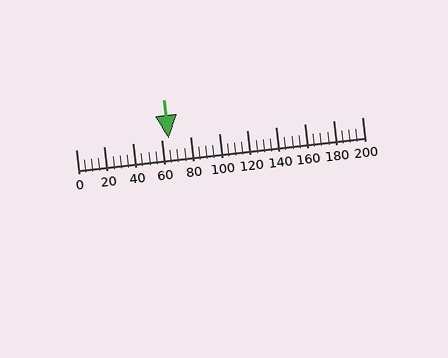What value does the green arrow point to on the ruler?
The green arrow points to approximately 65.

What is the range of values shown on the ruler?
The ruler shows values from 0 to 200.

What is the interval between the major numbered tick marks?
The major tick marks are spaced 20 units apart.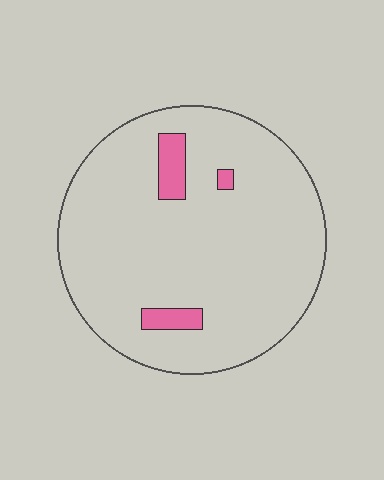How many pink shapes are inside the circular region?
3.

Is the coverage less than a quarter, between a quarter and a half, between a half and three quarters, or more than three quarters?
Less than a quarter.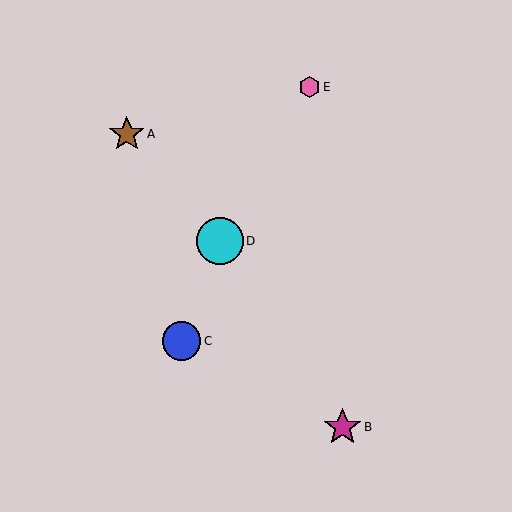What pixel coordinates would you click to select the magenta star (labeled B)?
Click at (342, 427) to select the magenta star B.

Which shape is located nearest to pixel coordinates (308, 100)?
The pink hexagon (labeled E) at (309, 87) is nearest to that location.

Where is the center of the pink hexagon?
The center of the pink hexagon is at (309, 87).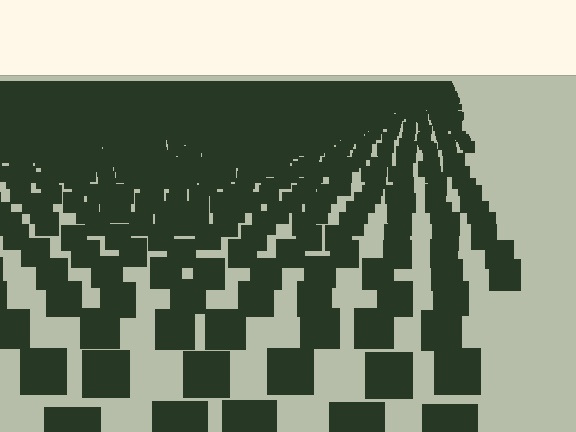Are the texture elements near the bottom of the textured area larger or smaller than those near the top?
Larger. Near the bottom, elements are closer to the viewer and appear at a bigger on-screen size.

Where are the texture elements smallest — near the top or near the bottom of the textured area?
Near the top.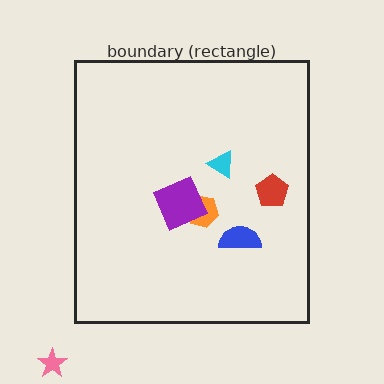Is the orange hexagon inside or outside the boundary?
Inside.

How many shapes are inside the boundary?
5 inside, 1 outside.